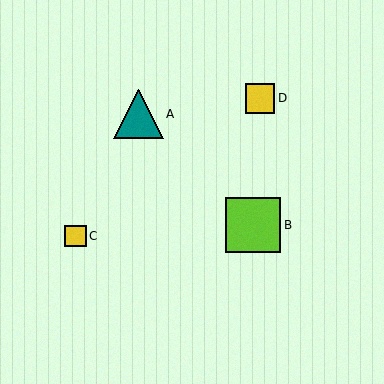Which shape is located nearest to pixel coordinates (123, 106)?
The teal triangle (labeled A) at (138, 114) is nearest to that location.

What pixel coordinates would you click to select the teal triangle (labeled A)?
Click at (138, 114) to select the teal triangle A.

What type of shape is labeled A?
Shape A is a teal triangle.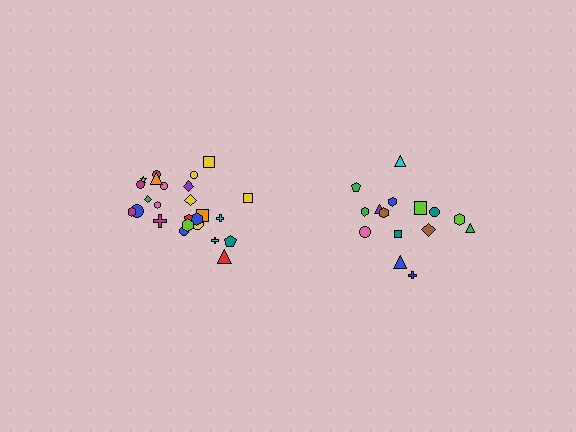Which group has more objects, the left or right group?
The left group.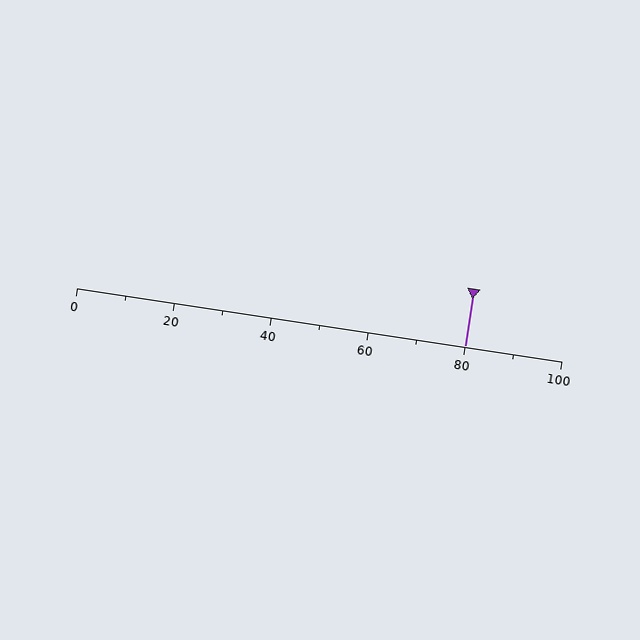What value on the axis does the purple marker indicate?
The marker indicates approximately 80.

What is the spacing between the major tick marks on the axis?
The major ticks are spaced 20 apart.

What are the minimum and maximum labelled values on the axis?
The axis runs from 0 to 100.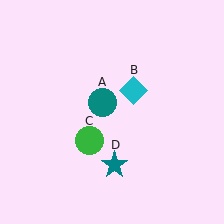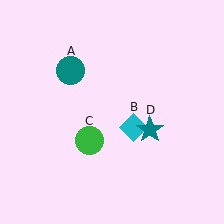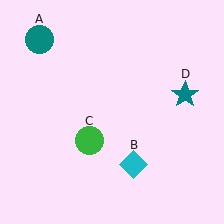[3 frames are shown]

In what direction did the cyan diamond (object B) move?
The cyan diamond (object B) moved down.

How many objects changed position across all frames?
3 objects changed position: teal circle (object A), cyan diamond (object B), teal star (object D).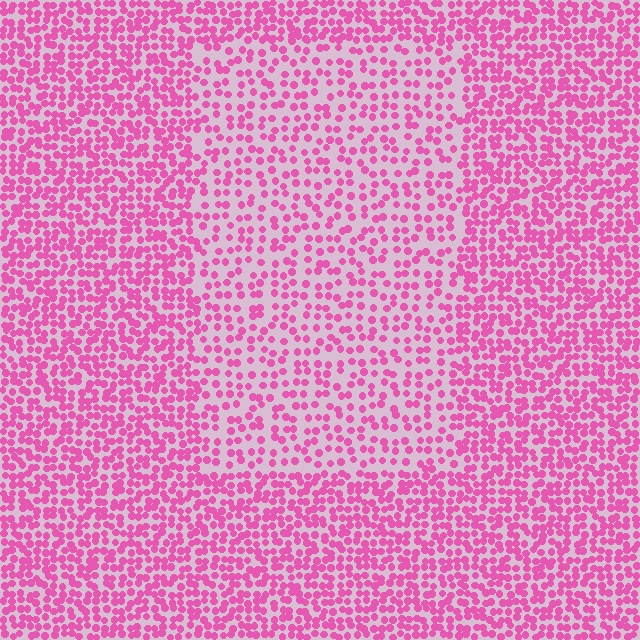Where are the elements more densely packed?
The elements are more densely packed outside the rectangle boundary.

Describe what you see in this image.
The image contains small pink elements arranged at two different densities. A rectangle-shaped region is visible where the elements are less densely packed than the surrounding area.